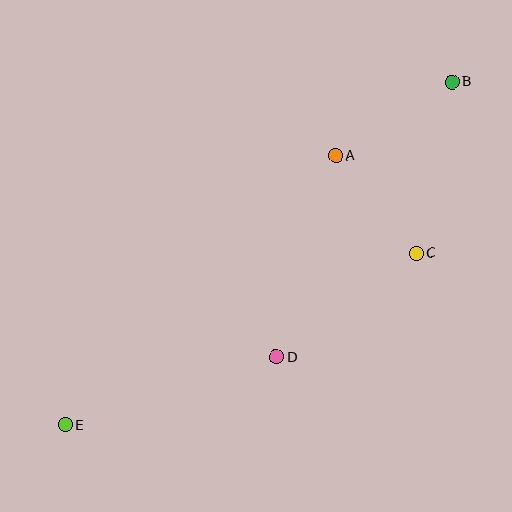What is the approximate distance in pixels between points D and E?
The distance between D and E is approximately 222 pixels.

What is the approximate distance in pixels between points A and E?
The distance between A and E is approximately 381 pixels.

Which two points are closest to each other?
Points A and C are closest to each other.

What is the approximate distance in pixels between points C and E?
The distance between C and E is approximately 391 pixels.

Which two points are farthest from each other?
Points B and E are farthest from each other.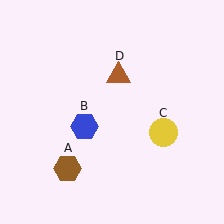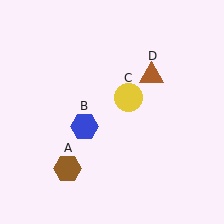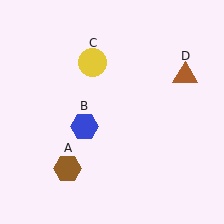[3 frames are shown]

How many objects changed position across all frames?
2 objects changed position: yellow circle (object C), brown triangle (object D).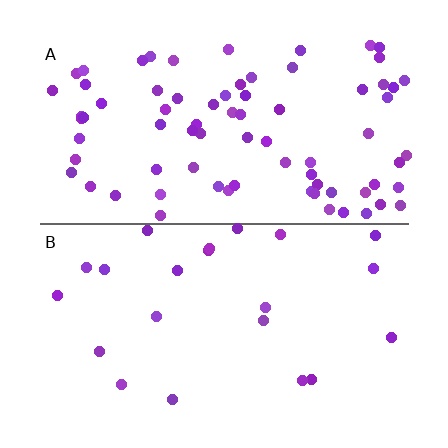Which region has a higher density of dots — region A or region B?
A (the top).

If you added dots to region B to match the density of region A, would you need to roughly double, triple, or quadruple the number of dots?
Approximately triple.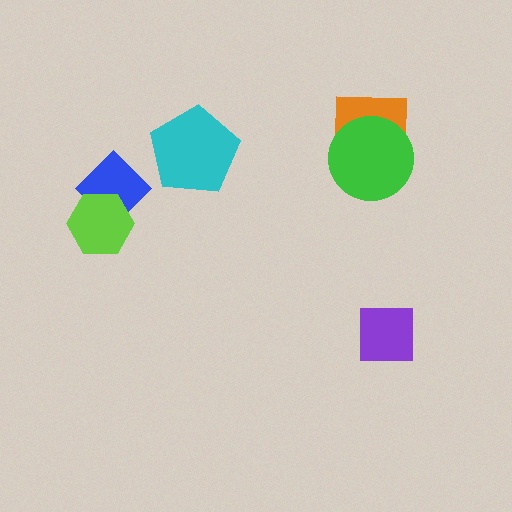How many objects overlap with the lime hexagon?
1 object overlaps with the lime hexagon.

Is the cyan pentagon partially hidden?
No, no other shape covers it.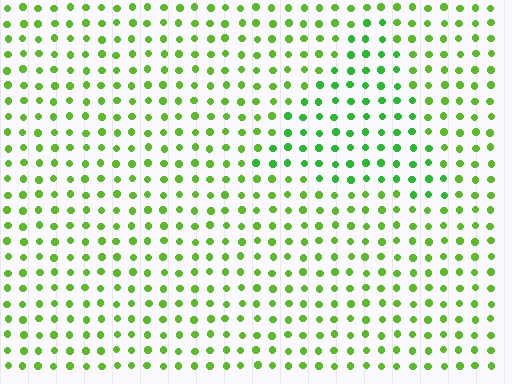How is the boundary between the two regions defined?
The boundary is defined purely by a slight shift in hue (about 23 degrees). Spacing, size, and orientation are identical on both sides.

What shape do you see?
I see a triangle.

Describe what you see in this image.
The image is filled with small lime elements in a uniform arrangement. A triangle-shaped region is visible where the elements are tinted to a slightly different hue, forming a subtle color boundary.